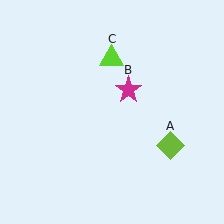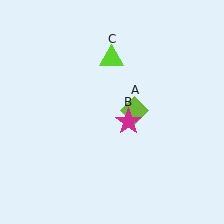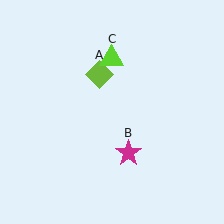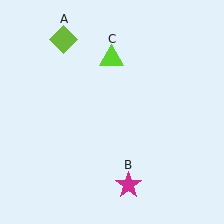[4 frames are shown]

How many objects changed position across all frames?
2 objects changed position: lime diamond (object A), magenta star (object B).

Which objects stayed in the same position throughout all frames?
Lime triangle (object C) remained stationary.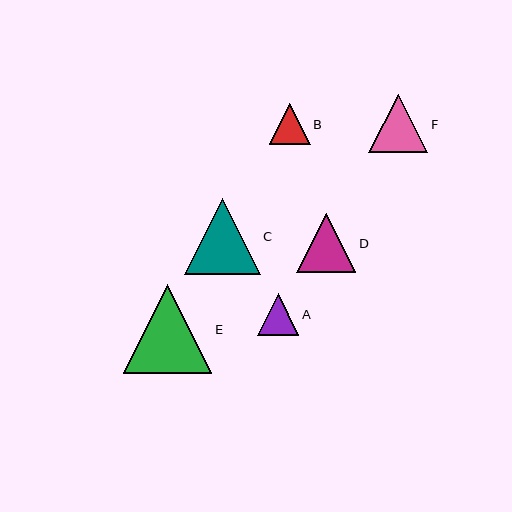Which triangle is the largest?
Triangle E is the largest with a size of approximately 89 pixels.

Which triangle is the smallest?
Triangle B is the smallest with a size of approximately 41 pixels.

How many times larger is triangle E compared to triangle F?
Triangle E is approximately 1.5 times the size of triangle F.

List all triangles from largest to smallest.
From largest to smallest: E, C, D, F, A, B.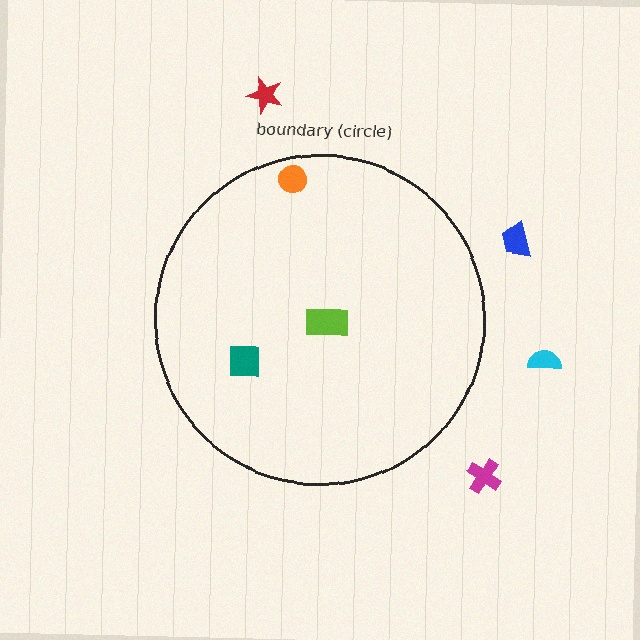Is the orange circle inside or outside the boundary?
Inside.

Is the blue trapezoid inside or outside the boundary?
Outside.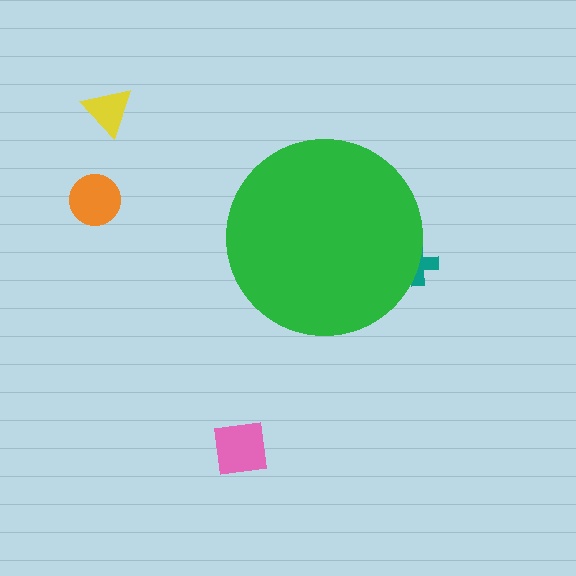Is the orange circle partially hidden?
No, the orange circle is fully visible.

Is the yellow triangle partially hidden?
No, the yellow triangle is fully visible.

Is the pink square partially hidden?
No, the pink square is fully visible.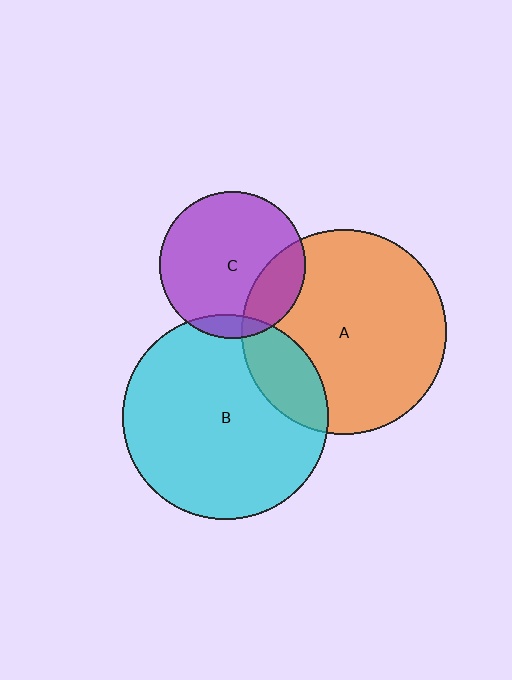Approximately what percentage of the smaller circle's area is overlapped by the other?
Approximately 10%.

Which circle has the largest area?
Circle B (cyan).